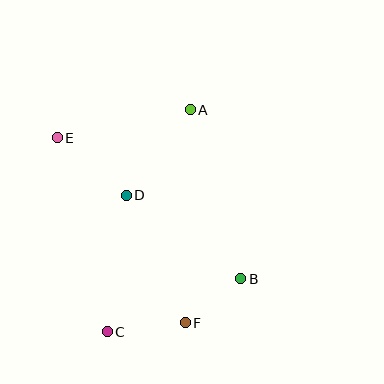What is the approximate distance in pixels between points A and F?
The distance between A and F is approximately 213 pixels.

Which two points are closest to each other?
Points B and F are closest to each other.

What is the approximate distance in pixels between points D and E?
The distance between D and E is approximately 90 pixels.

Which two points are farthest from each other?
Points A and C are farthest from each other.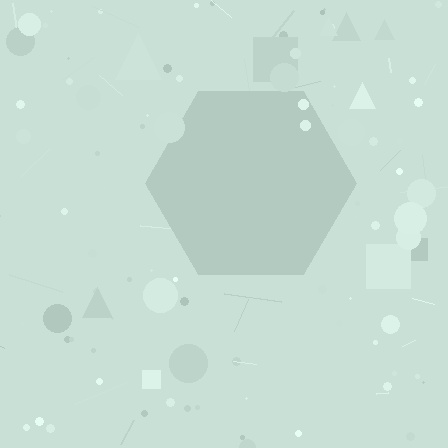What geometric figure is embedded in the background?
A hexagon is embedded in the background.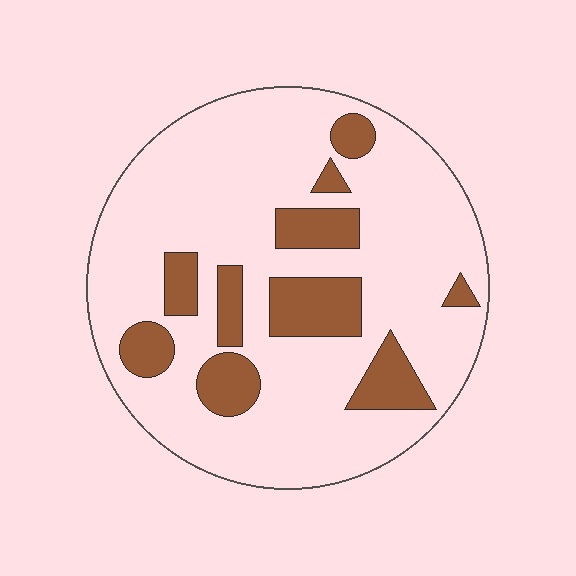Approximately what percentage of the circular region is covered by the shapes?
Approximately 20%.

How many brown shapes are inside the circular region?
10.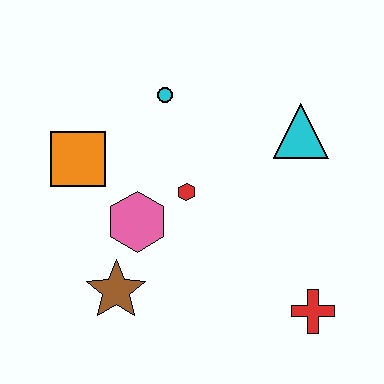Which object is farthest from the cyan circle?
The red cross is farthest from the cyan circle.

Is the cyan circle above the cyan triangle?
Yes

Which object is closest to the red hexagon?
The pink hexagon is closest to the red hexagon.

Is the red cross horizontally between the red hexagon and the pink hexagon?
No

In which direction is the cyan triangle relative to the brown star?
The cyan triangle is to the right of the brown star.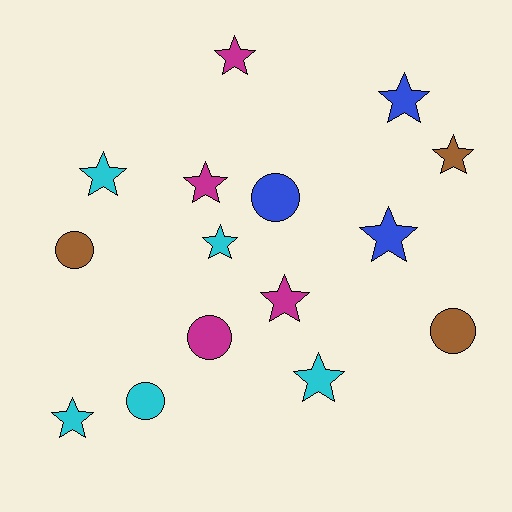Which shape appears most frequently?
Star, with 10 objects.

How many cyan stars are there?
There are 4 cyan stars.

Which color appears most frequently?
Cyan, with 5 objects.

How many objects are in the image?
There are 15 objects.